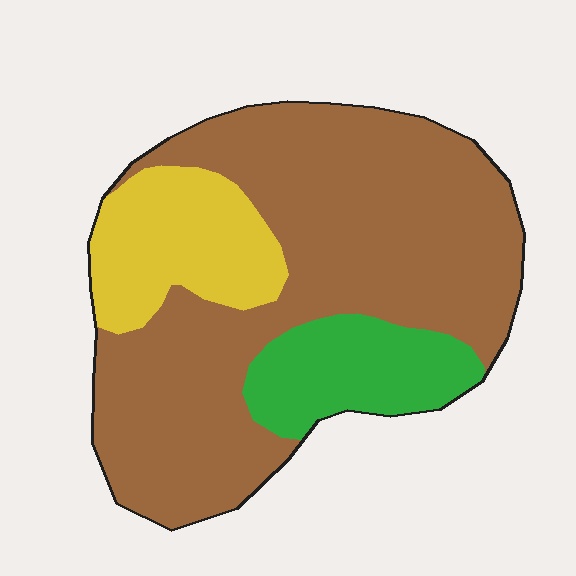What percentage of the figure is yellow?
Yellow takes up about one sixth (1/6) of the figure.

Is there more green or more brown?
Brown.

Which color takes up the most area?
Brown, at roughly 70%.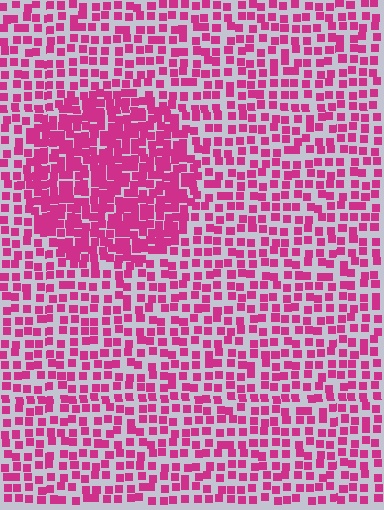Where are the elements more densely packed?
The elements are more densely packed inside the circle boundary.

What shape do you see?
I see a circle.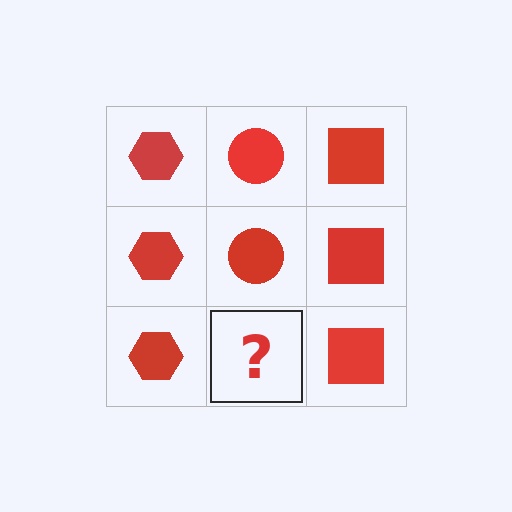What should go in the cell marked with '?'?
The missing cell should contain a red circle.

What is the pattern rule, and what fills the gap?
The rule is that each column has a consistent shape. The gap should be filled with a red circle.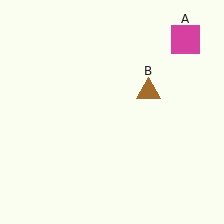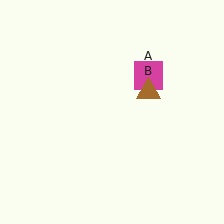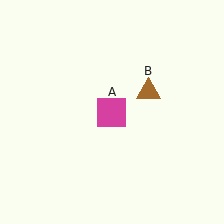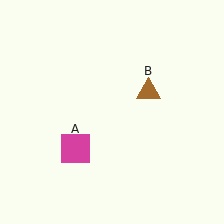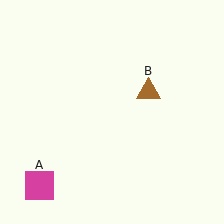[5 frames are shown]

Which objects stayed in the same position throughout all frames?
Brown triangle (object B) remained stationary.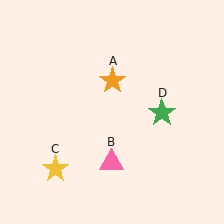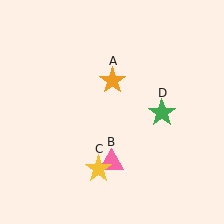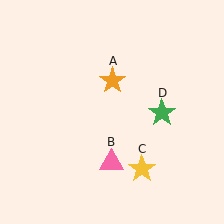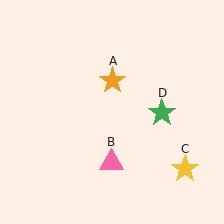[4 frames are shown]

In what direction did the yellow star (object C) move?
The yellow star (object C) moved right.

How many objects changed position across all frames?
1 object changed position: yellow star (object C).